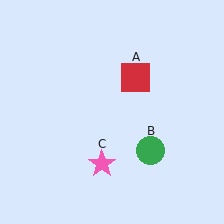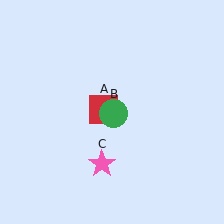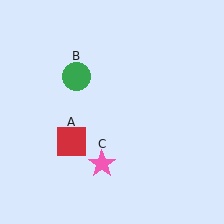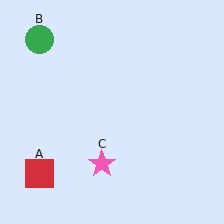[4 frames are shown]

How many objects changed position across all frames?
2 objects changed position: red square (object A), green circle (object B).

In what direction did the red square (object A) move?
The red square (object A) moved down and to the left.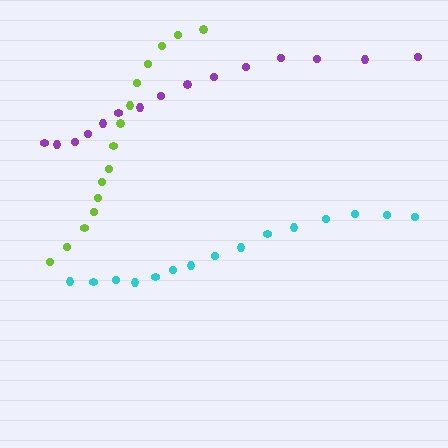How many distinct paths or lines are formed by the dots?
There are 3 distinct paths.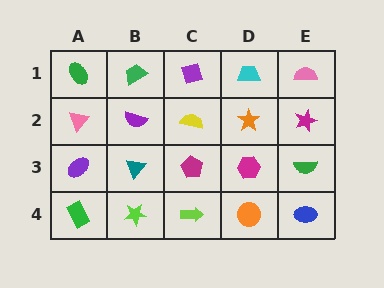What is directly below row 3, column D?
An orange circle.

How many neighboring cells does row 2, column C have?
4.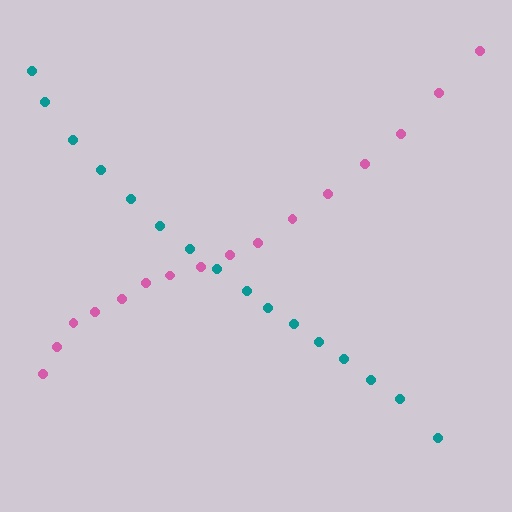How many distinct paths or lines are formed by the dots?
There are 2 distinct paths.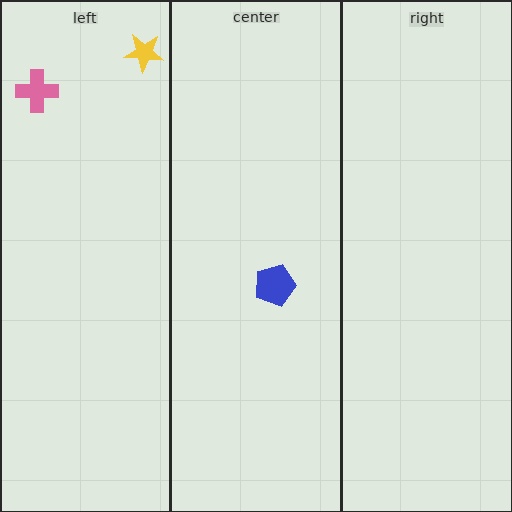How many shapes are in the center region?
1.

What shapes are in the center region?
The blue pentagon.